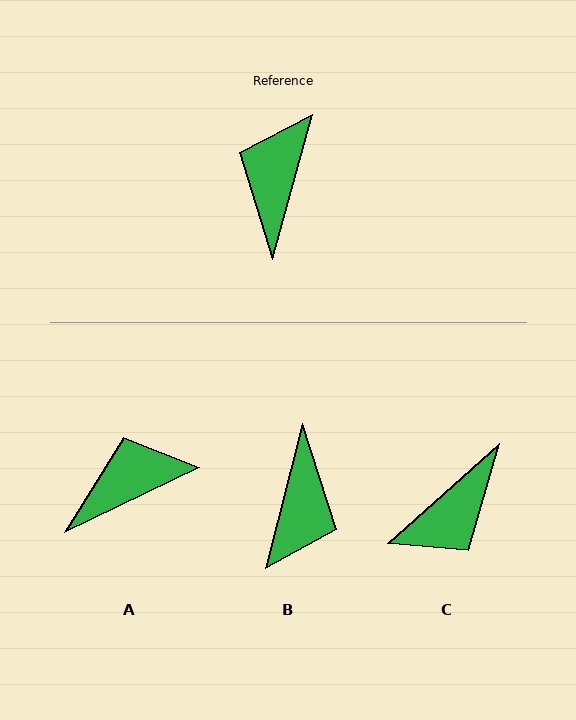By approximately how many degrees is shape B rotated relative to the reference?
Approximately 179 degrees clockwise.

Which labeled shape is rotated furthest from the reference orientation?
B, about 179 degrees away.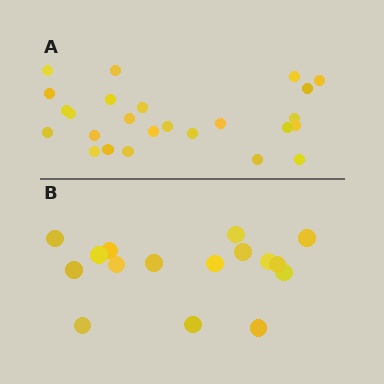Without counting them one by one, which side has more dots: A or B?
Region A (the top region) has more dots.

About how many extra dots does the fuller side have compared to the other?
Region A has roughly 8 or so more dots than region B.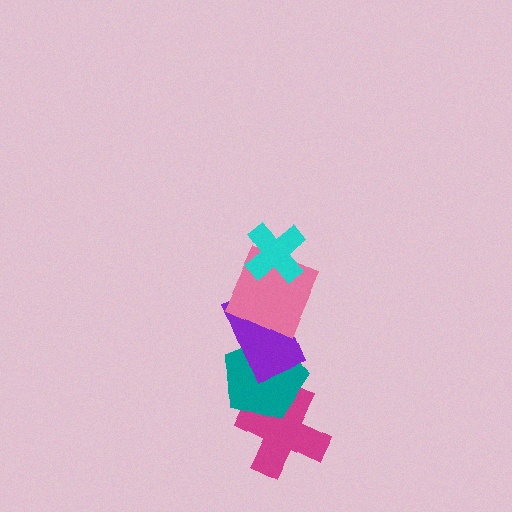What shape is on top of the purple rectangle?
The pink square is on top of the purple rectangle.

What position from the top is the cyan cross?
The cyan cross is 1st from the top.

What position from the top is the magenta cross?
The magenta cross is 5th from the top.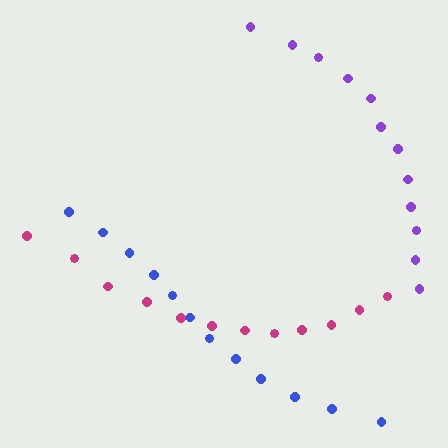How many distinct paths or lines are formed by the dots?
There are 3 distinct paths.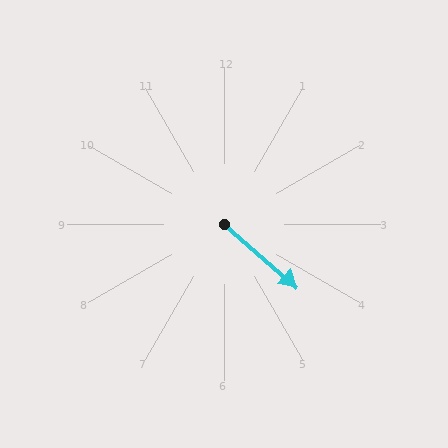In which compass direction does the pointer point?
Southeast.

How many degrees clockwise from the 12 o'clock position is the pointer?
Approximately 131 degrees.